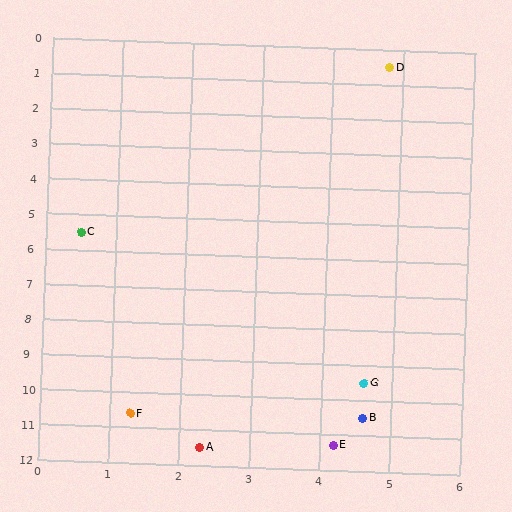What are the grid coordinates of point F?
Point F is at approximately (1.3, 10.6).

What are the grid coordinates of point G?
Point G is at approximately (4.6, 9.5).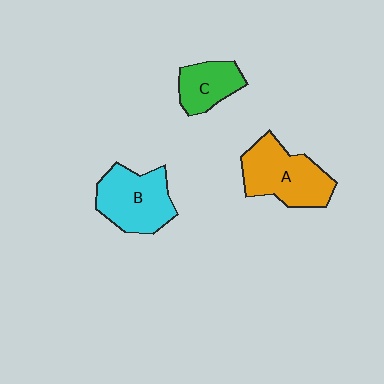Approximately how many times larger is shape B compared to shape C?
Approximately 1.6 times.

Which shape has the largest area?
Shape A (orange).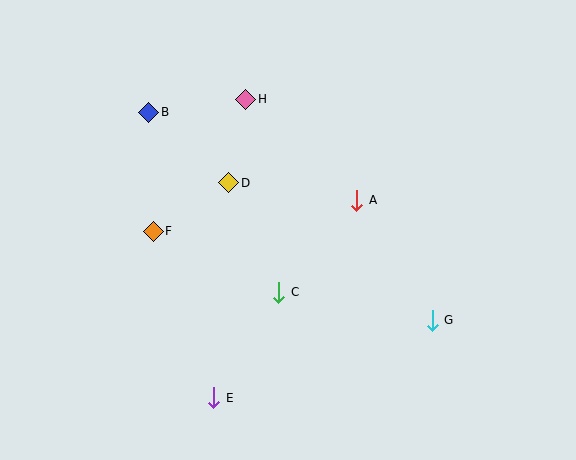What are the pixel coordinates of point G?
Point G is at (432, 320).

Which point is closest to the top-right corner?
Point A is closest to the top-right corner.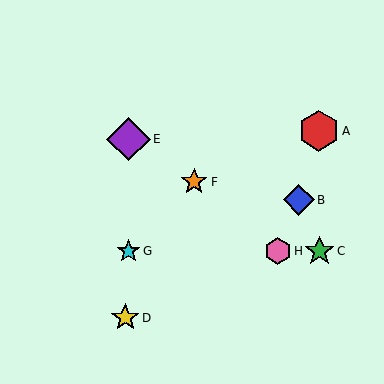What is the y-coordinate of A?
Object A is at y≈131.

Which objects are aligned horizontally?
Objects C, G, H are aligned horizontally.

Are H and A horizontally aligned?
No, H is at y≈251 and A is at y≈131.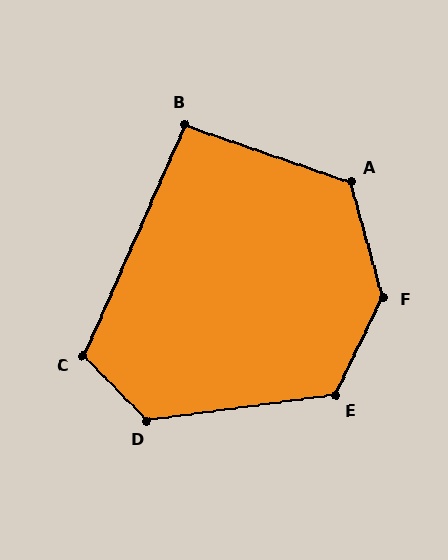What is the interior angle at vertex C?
Approximately 111 degrees (obtuse).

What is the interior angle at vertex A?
Approximately 125 degrees (obtuse).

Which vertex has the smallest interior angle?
B, at approximately 95 degrees.